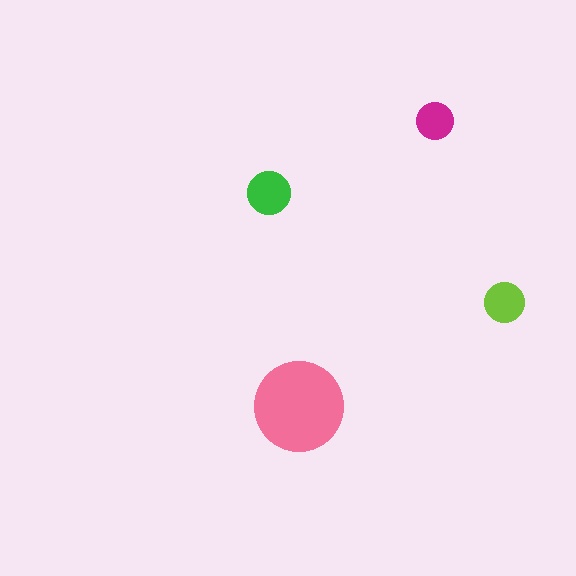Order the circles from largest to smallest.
the pink one, the green one, the lime one, the magenta one.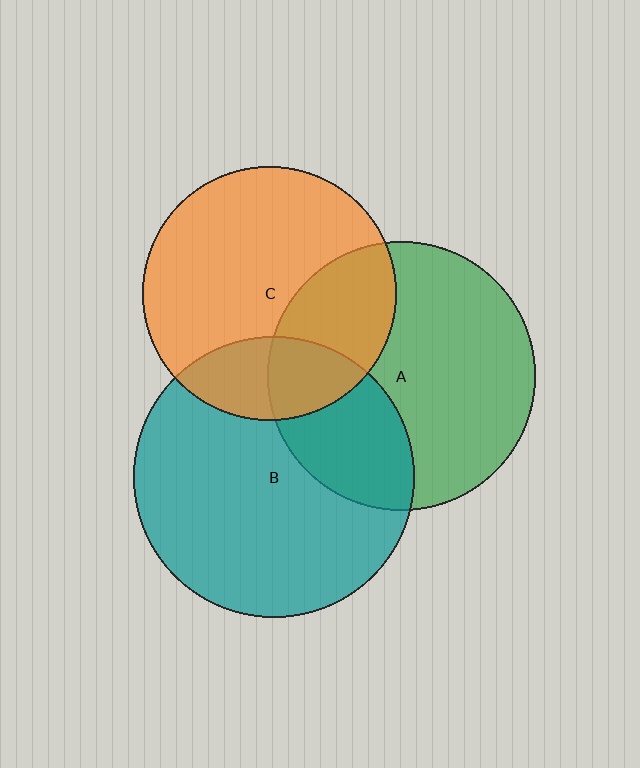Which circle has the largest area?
Circle B (teal).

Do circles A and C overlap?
Yes.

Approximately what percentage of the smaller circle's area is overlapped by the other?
Approximately 30%.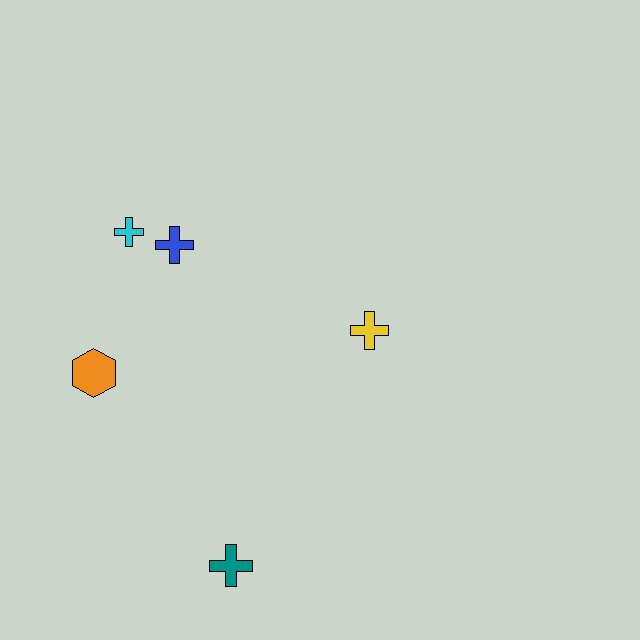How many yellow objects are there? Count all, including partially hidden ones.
There is 1 yellow object.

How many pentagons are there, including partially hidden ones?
There are no pentagons.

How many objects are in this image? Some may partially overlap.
There are 5 objects.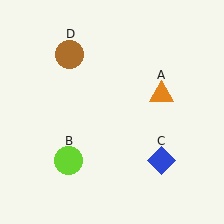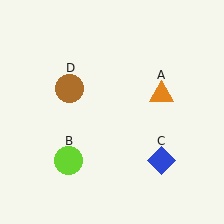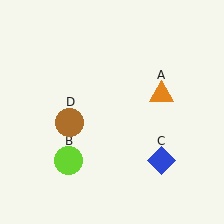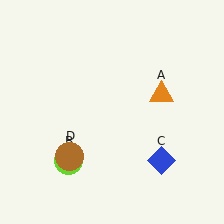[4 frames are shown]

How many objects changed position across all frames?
1 object changed position: brown circle (object D).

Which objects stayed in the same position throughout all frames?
Orange triangle (object A) and lime circle (object B) and blue diamond (object C) remained stationary.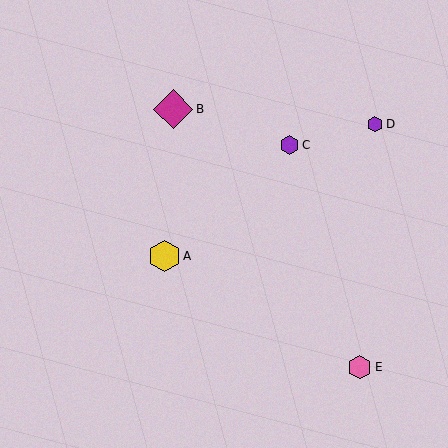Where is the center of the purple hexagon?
The center of the purple hexagon is at (289, 145).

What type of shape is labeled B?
Shape B is a magenta diamond.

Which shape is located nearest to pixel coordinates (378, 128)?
The purple hexagon (labeled D) at (375, 124) is nearest to that location.